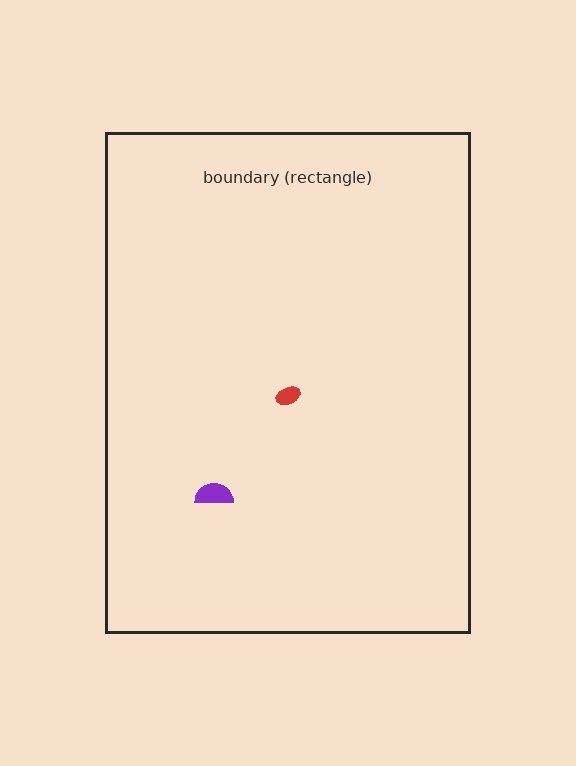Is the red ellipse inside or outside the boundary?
Inside.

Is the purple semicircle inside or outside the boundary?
Inside.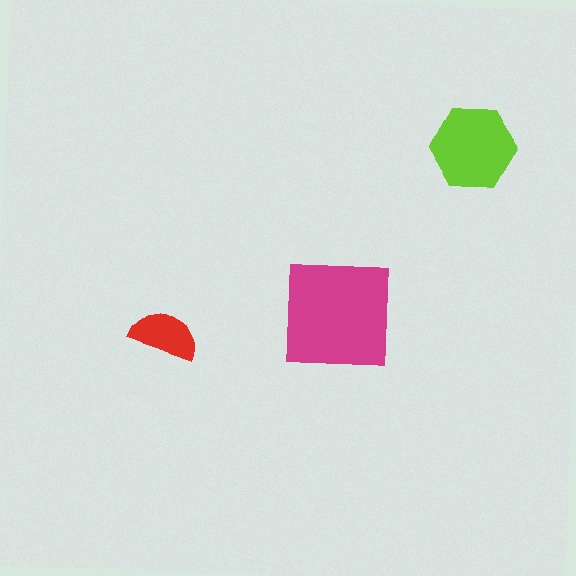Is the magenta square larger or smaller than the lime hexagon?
Larger.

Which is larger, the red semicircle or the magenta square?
The magenta square.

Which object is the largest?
The magenta square.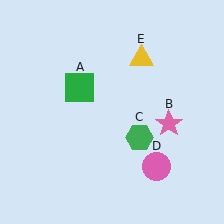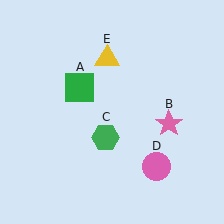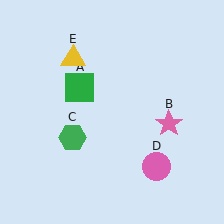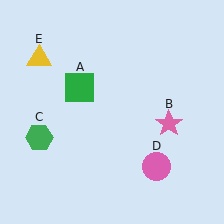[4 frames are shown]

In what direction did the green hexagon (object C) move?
The green hexagon (object C) moved left.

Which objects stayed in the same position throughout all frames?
Green square (object A) and pink star (object B) and pink circle (object D) remained stationary.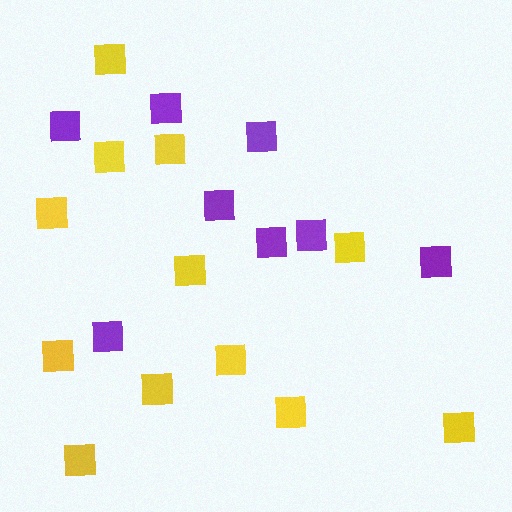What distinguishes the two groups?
There are 2 groups: one group of purple squares (8) and one group of yellow squares (12).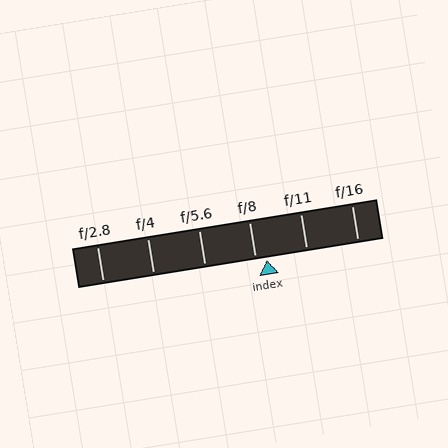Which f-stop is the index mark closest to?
The index mark is closest to f/8.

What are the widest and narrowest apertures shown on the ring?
The widest aperture shown is f/2.8 and the narrowest is f/16.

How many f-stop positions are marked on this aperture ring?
There are 6 f-stop positions marked.